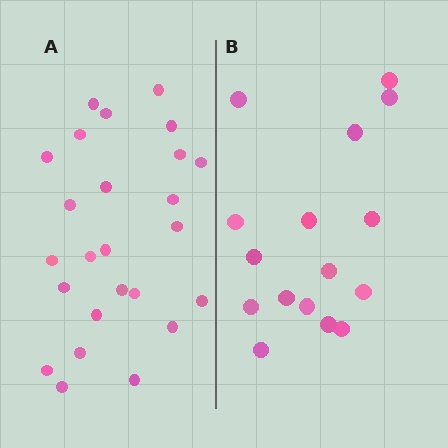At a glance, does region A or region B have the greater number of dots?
Region A (the left region) has more dots.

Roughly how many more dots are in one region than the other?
Region A has roughly 8 or so more dots than region B.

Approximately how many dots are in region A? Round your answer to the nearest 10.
About 20 dots. (The exact count is 25, which rounds to 20.)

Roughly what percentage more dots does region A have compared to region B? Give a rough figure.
About 55% more.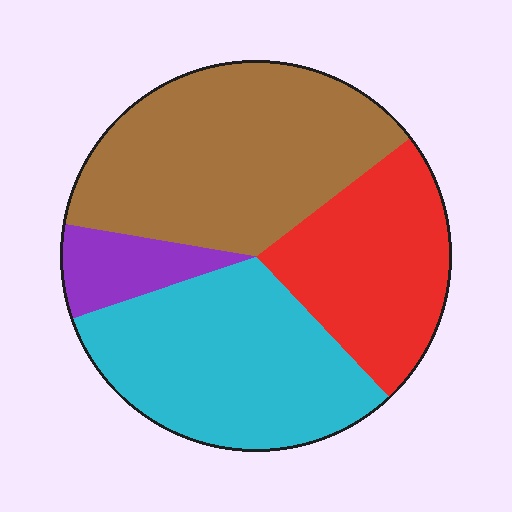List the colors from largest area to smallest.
From largest to smallest: brown, cyan, red, purple.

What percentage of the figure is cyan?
Cyan takes up about one third (1/3) of the figure.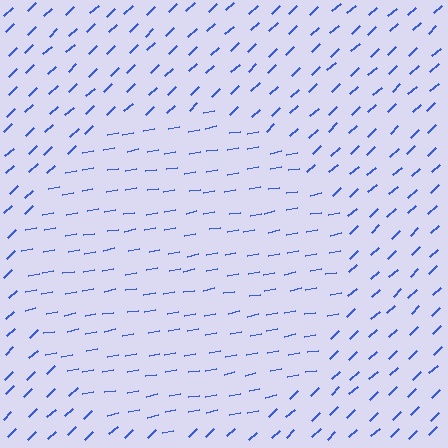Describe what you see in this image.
The image is filled with small blue line segments. A circle region in the image has lines oriented differently from the surrounding lines, creating a visible texture boundary.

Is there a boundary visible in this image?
Yes, there is a texture boundary formed by a change in line orientation.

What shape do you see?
I see a circle.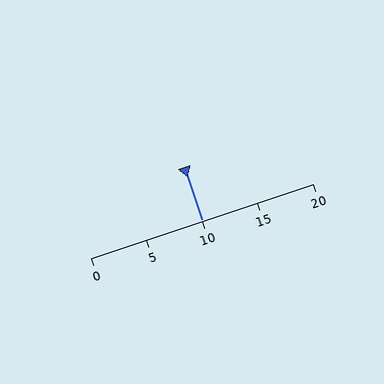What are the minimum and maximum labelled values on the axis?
The axis runs from 0 to 20.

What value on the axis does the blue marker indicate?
The marker indicates approximately 10.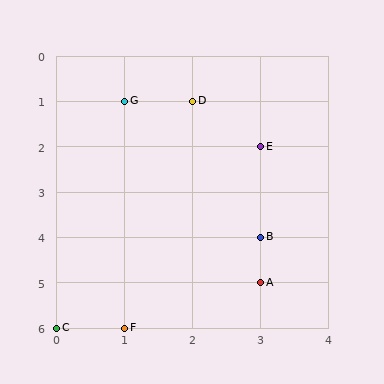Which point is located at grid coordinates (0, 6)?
Point C is at (0, 6).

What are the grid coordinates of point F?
Point F is at grid coordinates (1, 6).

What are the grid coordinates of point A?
Point A is at grid coordinates (3, 5).